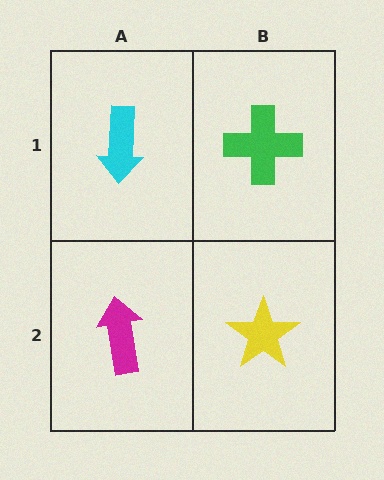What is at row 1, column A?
A cyan arrow.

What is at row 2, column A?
A magenta arrow.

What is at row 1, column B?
A green cross.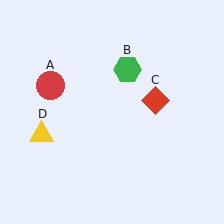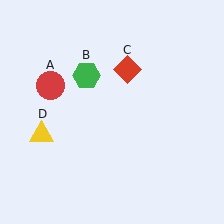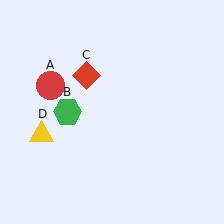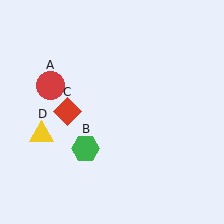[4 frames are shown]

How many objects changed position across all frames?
2 objects changed position: green hexagon (object B), red diamond (object C).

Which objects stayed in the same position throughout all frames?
Red circle (object A) and yellow triangle (object D) remained stationary.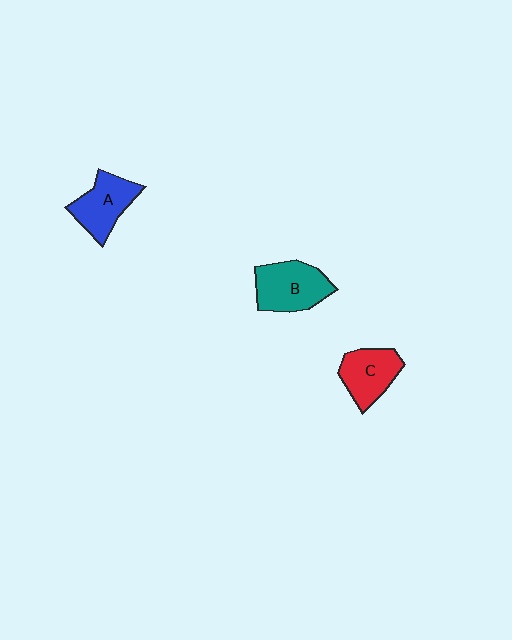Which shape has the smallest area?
Shape C (red).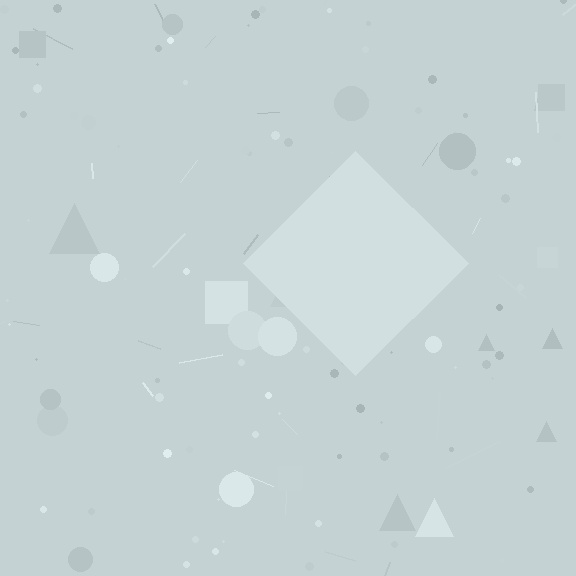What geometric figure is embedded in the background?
A diamond is embedded in the background.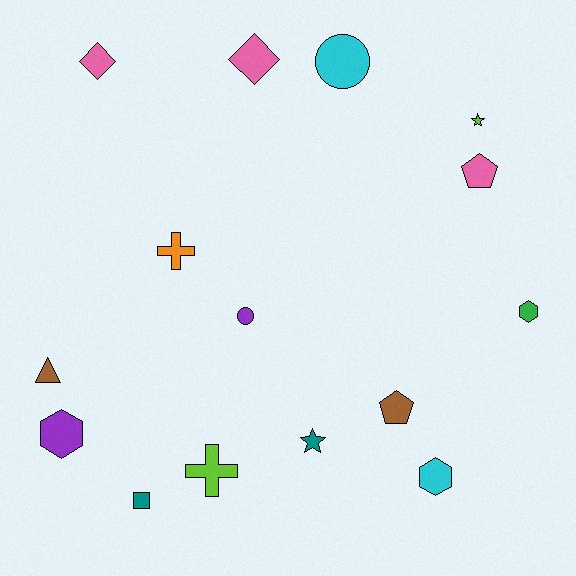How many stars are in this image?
There are 2 stars.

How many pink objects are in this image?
There are 3 pink objects.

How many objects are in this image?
There are 15 objects.